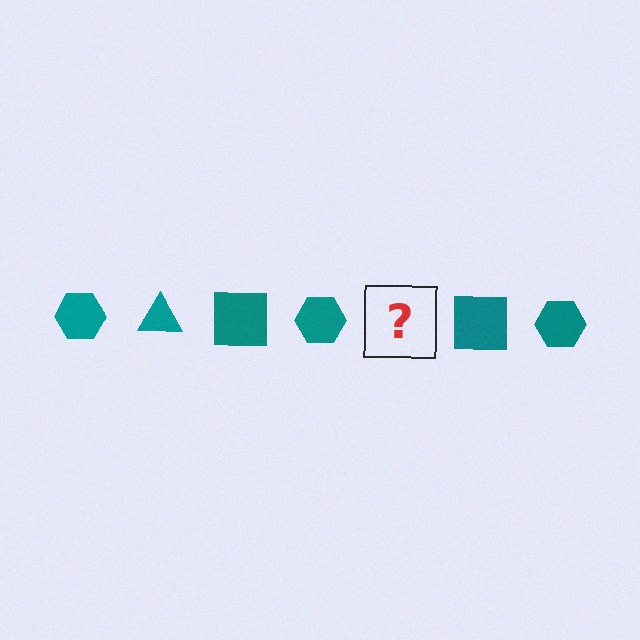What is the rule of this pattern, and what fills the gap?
The rule is that the pattern cycles through hexagon, triangle, square shapes in teal. The gap should be filled with a teal triangle.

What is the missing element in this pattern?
The missing element is a teal triangle.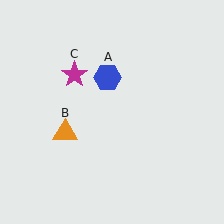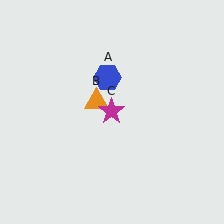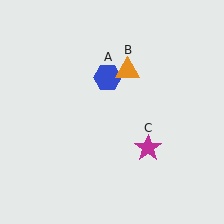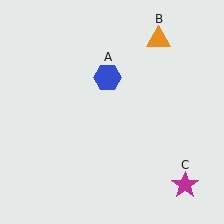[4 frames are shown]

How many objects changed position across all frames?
2 objects changed position: orange triangle (object B), magenta star (object C).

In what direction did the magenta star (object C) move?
The magenta star (object C) moved down and to the right.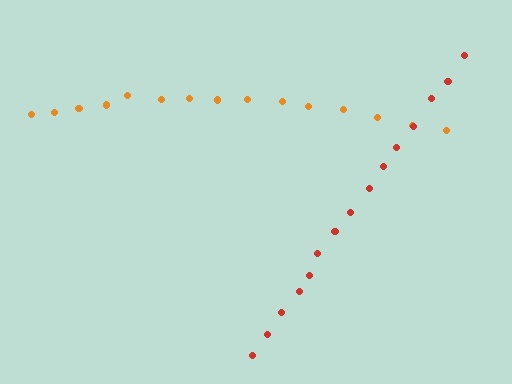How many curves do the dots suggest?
There are 2 distinct paths.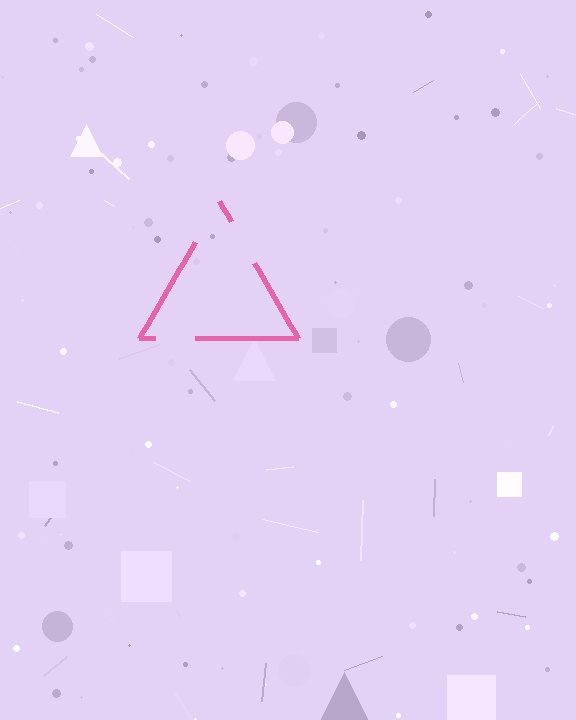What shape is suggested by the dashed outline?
The dashed outline suggests a triangle.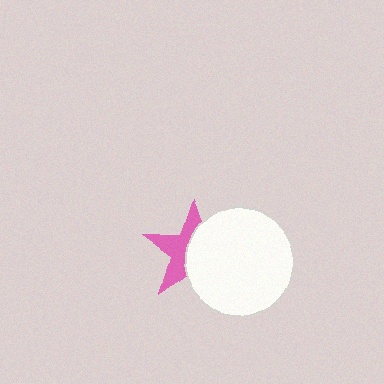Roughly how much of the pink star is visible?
About half of it is visible (roughly 48%).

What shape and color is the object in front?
The object in front is a white circle.